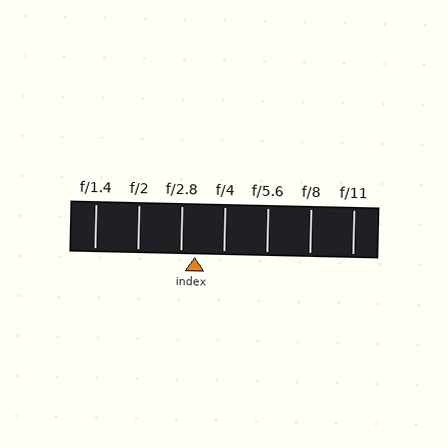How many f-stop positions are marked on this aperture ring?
There are 7 f-stop positions marked.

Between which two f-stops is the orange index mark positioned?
The index mark is between f/2.8 and f/4.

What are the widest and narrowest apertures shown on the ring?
The widest aperture shown is f/1.4 and the narrowest is f/11.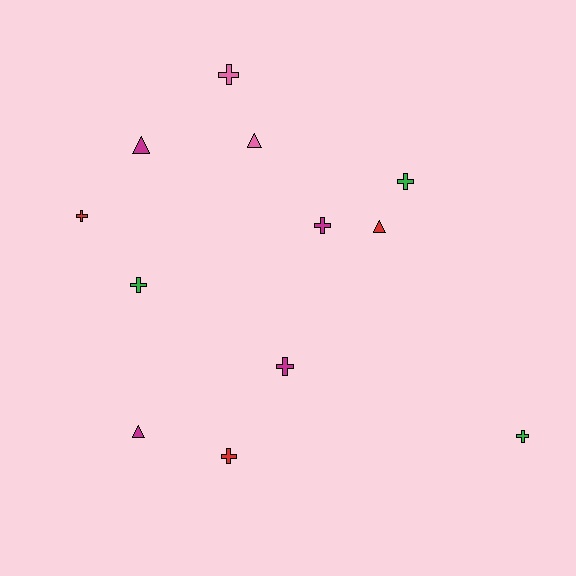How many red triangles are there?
There is 1 red triangle.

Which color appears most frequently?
Magenta, with 4 objects.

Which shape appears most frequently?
Cross, with 8 objects.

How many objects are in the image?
There are 12 objects.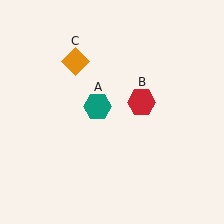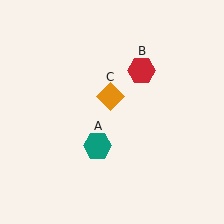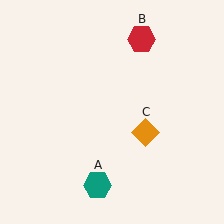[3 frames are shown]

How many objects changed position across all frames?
3 objects changed position: teal hexagon (object A), red hexagon (object B), orange diamond (object C).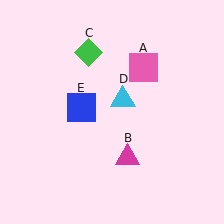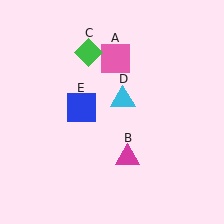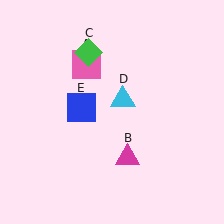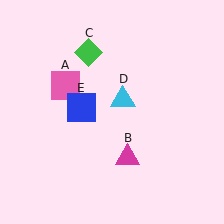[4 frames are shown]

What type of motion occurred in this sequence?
The pink square (object A) rotated counterclockwise around the center of the scene.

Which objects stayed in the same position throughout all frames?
Magenta triangle (object B) and green diamond (object C) and cyan triangle (object D) and blue square (object E) remained stationary.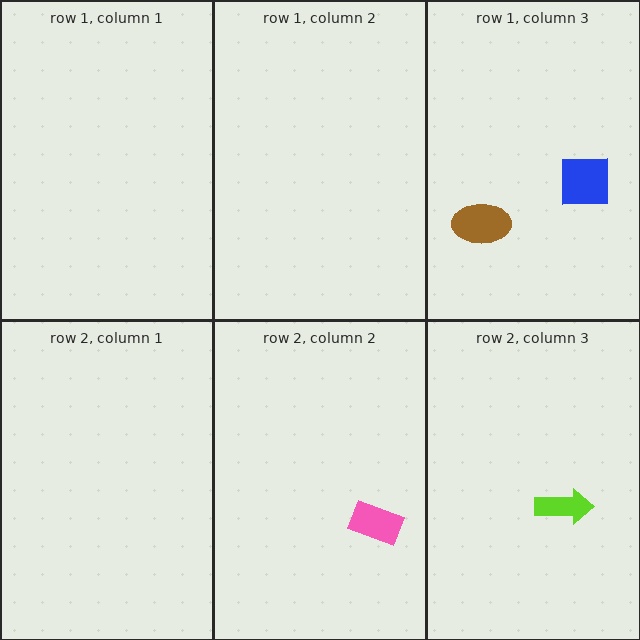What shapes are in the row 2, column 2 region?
The pink rectangle.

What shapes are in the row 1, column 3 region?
The blue square, the brown ellipse.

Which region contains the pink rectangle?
The row 2, column 2 region.